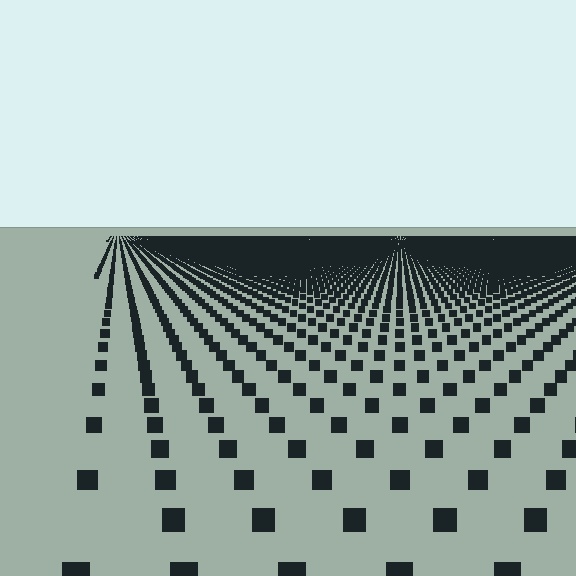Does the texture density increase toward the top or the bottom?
Density increases toward the top.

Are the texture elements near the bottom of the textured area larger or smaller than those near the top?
Larger. Near the bottom, elements are closer to the viewer and appear at a bigger on-screen size.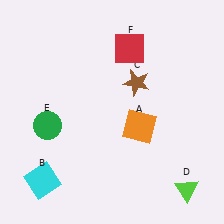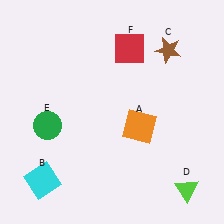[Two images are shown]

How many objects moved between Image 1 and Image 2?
1 object moved between the two images.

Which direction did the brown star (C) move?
The brown star (C) moved up.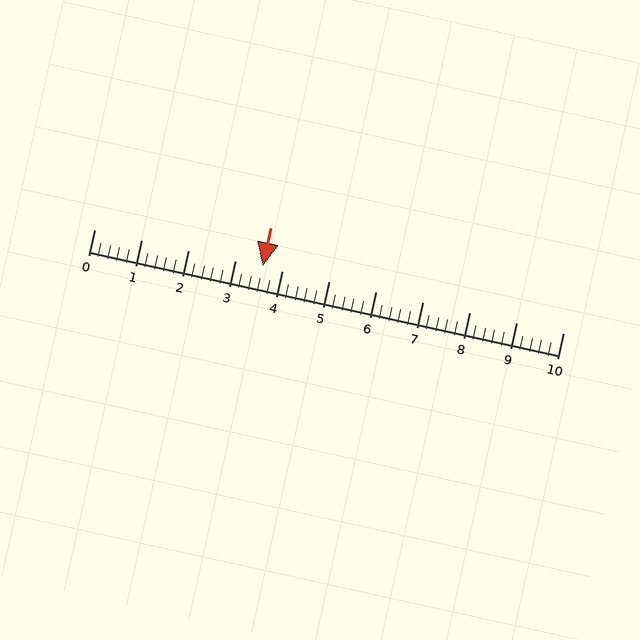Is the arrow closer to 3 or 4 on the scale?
The arrow is closer to 4.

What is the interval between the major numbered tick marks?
The major tick marks are spaced 1 units apart.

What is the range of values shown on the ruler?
The ruler shows values from 0 to 10.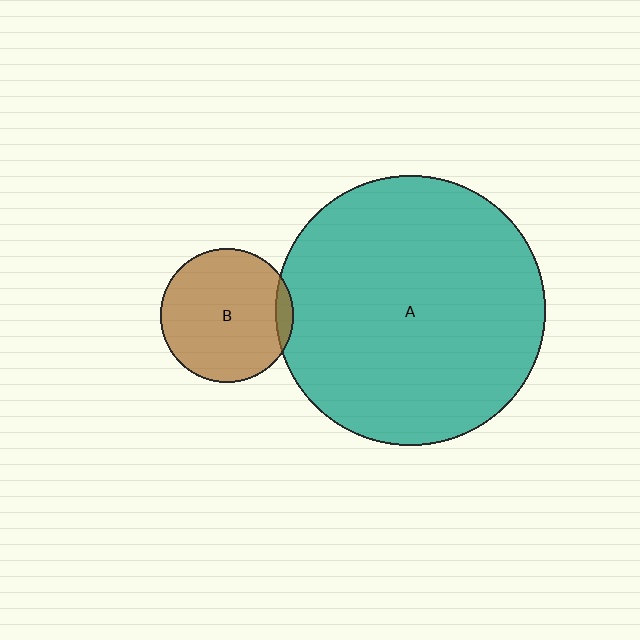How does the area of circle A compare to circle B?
Approximately 4.1 times.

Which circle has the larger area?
Circle A (teal).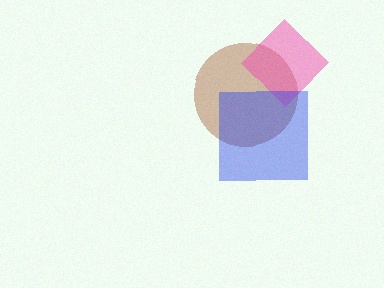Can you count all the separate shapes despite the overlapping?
Yes, there are 3 separate shapes.